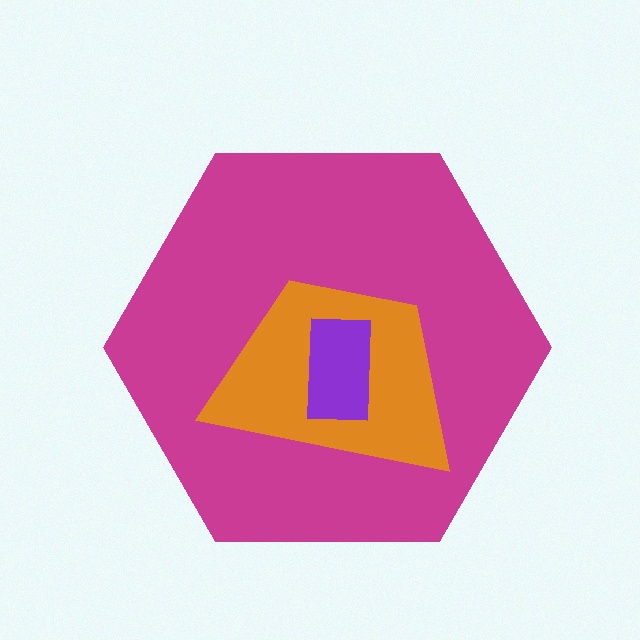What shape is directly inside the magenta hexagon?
The orange trapezoid.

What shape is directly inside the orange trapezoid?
The purple rectangle.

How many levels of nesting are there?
3.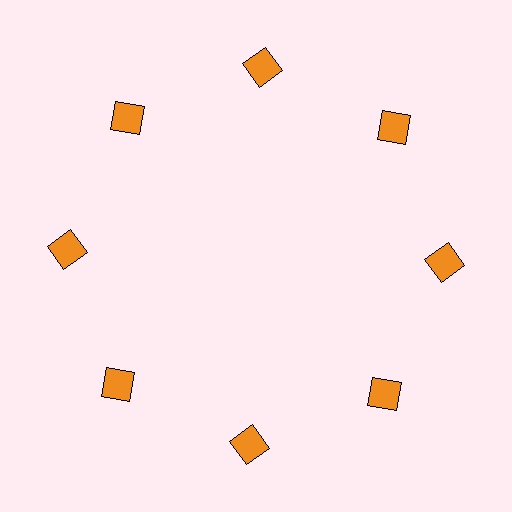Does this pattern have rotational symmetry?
Yes, this pattern has 8-fold rotational symmetry. It looks the same after rotating 45 degrees around the center.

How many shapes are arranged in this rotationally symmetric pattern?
There are 8 shapes, arranged in 8 groups of 1.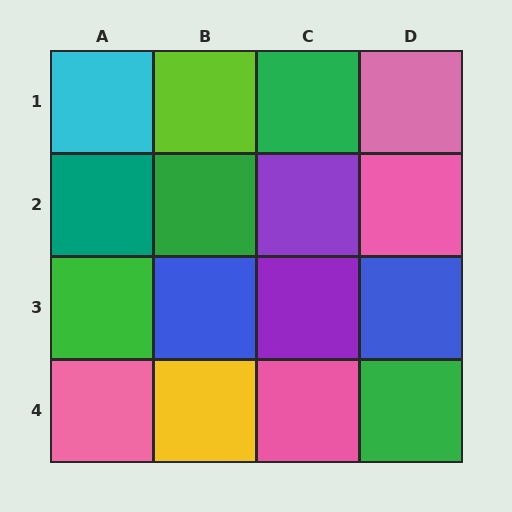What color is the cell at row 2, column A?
Teal.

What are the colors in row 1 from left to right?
Cyan, lime, green, pink.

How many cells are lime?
1 cell is lime.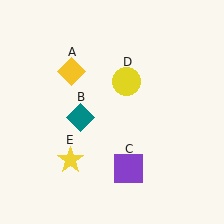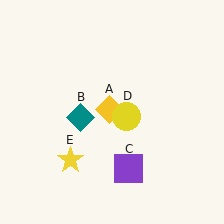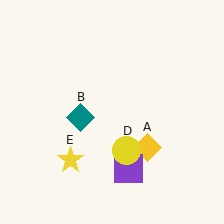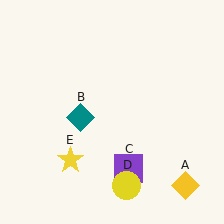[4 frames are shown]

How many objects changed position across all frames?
2 objects changed position: yellow diamond (object A), yellow circle (object D).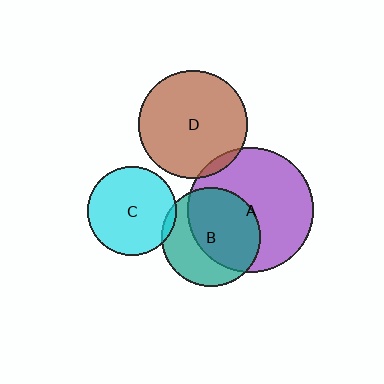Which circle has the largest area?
Circle A (purple).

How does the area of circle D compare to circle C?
Approximately 1.5 times.